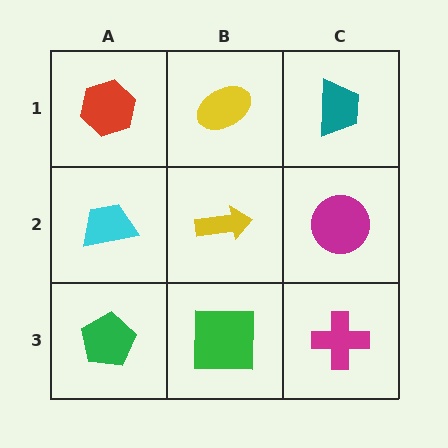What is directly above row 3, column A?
A cyan trapezoid.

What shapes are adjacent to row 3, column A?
A cyan trapezoid (row 2, column A), a green square (row 3, column B).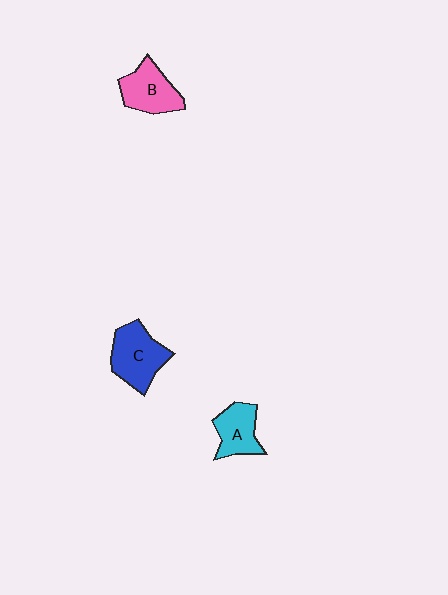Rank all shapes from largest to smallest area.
From largest to smallest: C (blue), B (pink), A (cyan).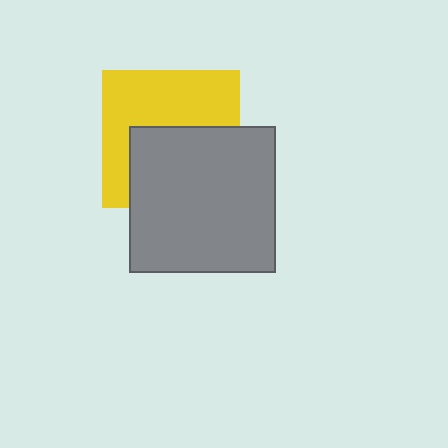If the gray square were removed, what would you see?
You would see the complete yellow square.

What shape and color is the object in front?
The object in front is a gray square.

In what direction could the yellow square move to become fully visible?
The yellow square could move up. That would shift it out from behind the gray square entirely.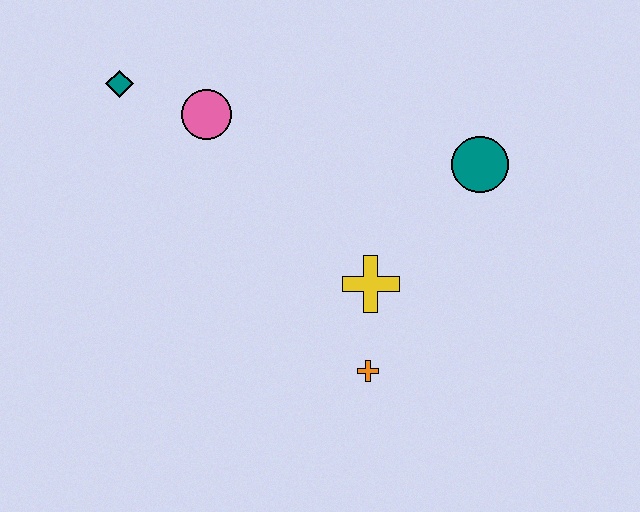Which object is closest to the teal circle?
The yellow cross is closest to the teal circle.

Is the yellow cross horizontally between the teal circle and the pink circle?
Yes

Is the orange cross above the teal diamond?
No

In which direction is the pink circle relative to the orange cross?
The pink circle is above the orange cross.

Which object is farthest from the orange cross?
The teal diamond is farthest from the orange cross.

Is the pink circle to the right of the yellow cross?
No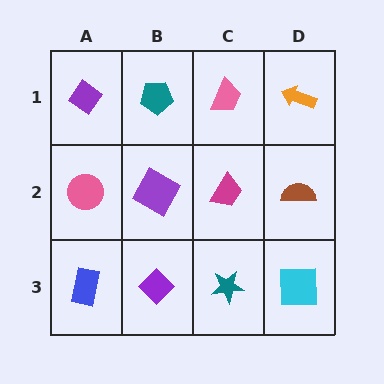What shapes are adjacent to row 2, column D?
An orange arrow (row 1, column D), a cyan square (row 3, column D), a magenta trapezoid (row 2, column C).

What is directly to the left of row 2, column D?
A magenta trapezoid.